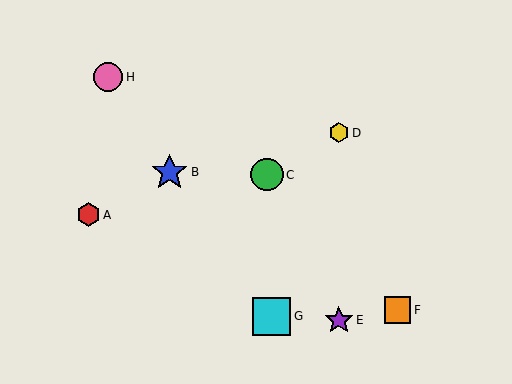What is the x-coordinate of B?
Object B is at x≈170.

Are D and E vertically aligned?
Yes, both are at x≈339.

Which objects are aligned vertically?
Objects D, E are aligned vertically.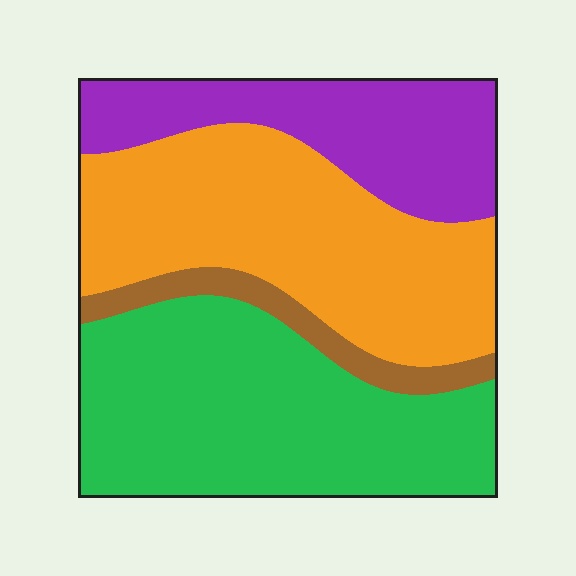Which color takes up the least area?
Brown, at roughly 5%.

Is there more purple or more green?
Green.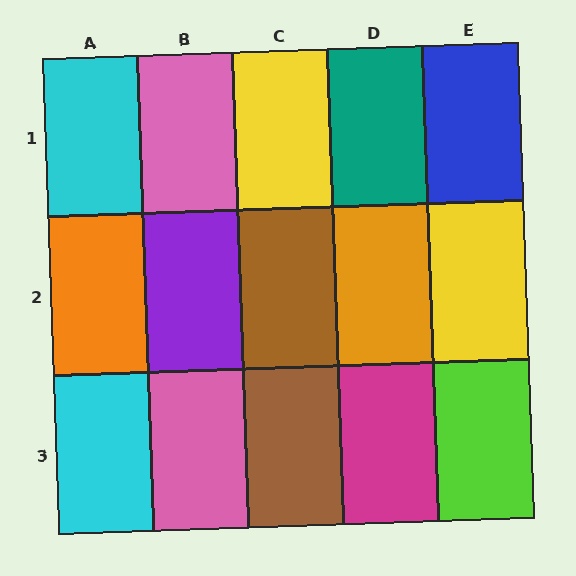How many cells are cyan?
2 cells are cyan.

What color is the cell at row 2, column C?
Brown.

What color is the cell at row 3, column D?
Magenta.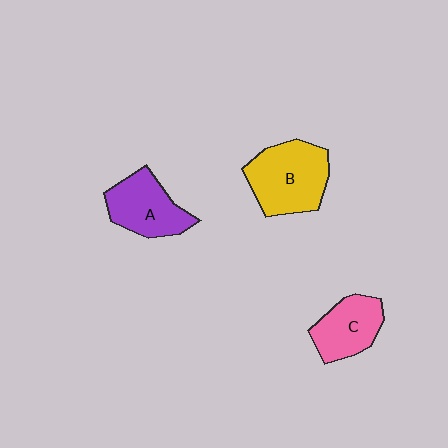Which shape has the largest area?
Shape B (yellow).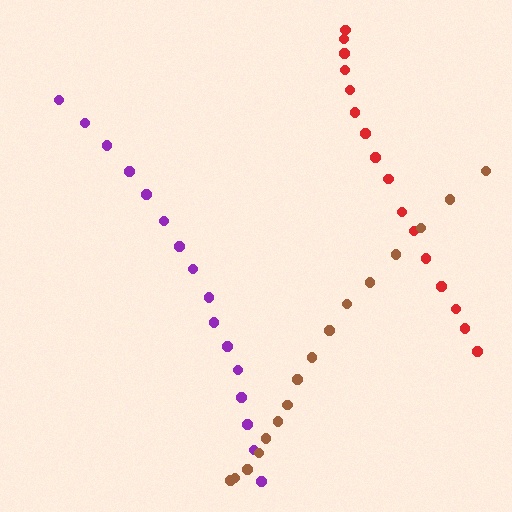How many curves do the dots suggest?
There are 3 distinct paths.